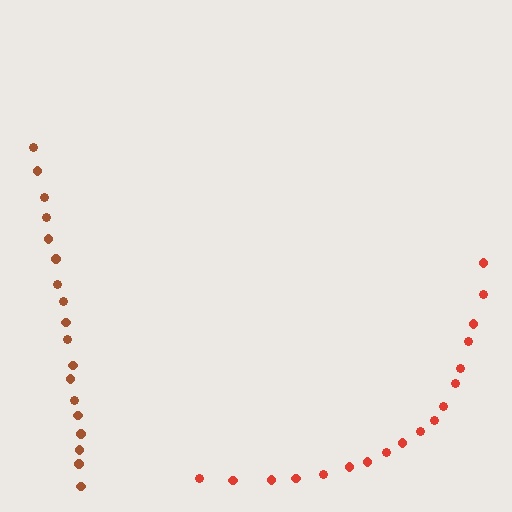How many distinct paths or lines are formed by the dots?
There are 2 distinct paths.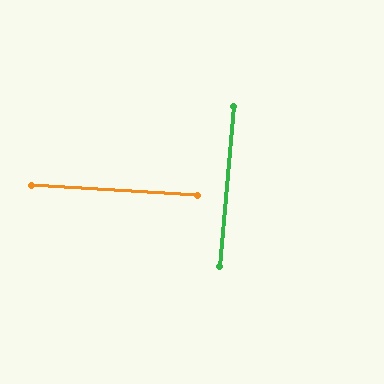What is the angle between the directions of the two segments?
Approximately 89 degrees.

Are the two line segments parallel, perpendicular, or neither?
Perpendicular — they meet at approximately 89°.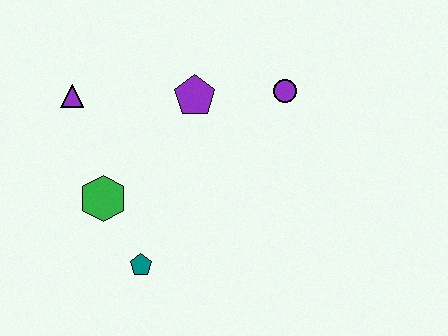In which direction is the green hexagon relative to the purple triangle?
The green hexagon is below the purple triangle.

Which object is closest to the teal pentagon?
The green hexagon is closest to the teal pentagon.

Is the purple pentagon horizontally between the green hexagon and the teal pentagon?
No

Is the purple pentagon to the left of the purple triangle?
No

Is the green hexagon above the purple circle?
No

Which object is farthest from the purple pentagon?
The teal pentagon is farthest from the purple pentagon.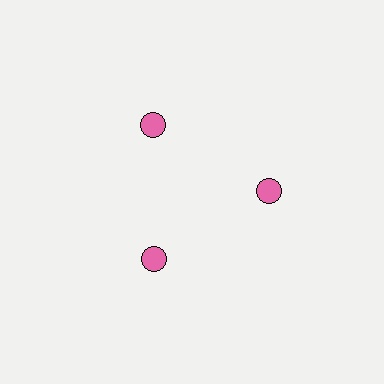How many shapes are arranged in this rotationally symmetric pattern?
There are 3 shapes, arranged in 3 groups of 1.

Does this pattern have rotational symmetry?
Yes, this pattern has 3-fold rotational symmetry. It looks the same after rotating 120 degrees around the center.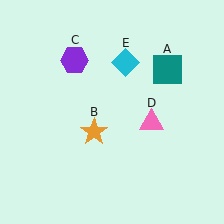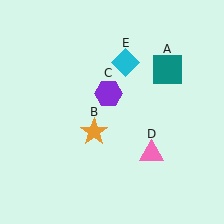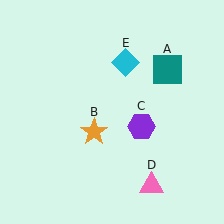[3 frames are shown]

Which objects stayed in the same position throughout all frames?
Teal square (object A) and orange star (object B) and cyan diamond (object E) remained stationary.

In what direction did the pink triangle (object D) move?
The pink triangle (object D) moved down.